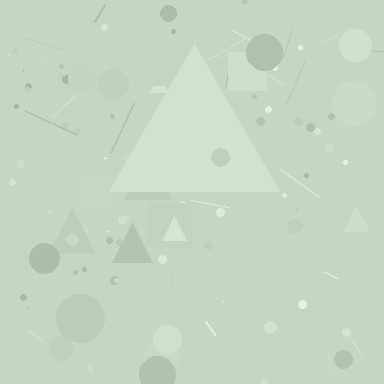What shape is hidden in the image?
A triangle is hidden in the image.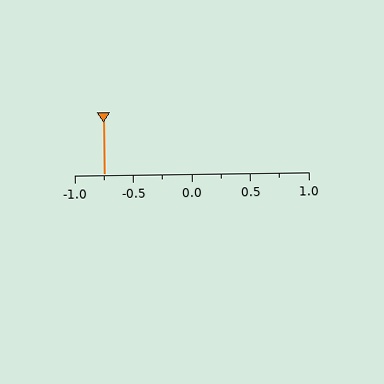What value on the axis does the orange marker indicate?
The marker indicates approximately -0.75.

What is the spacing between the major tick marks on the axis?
The major ticks are spaced 0.5 apart.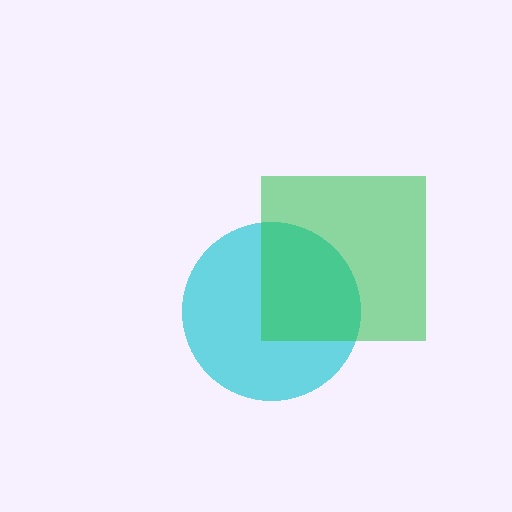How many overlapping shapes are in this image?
There are 2 overlapping shapes in the image.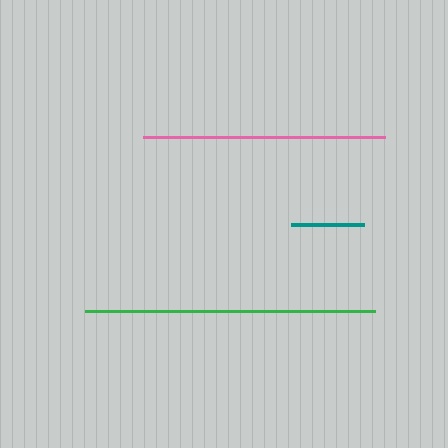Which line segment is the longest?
The green line is the longest at approximately 289 pixels.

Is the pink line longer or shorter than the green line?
The green line is longer than the pink line.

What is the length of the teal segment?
The teal segment is approximately 73 pixels long.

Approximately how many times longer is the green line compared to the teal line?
The green line is approximately 4.0 times the length of the teal line.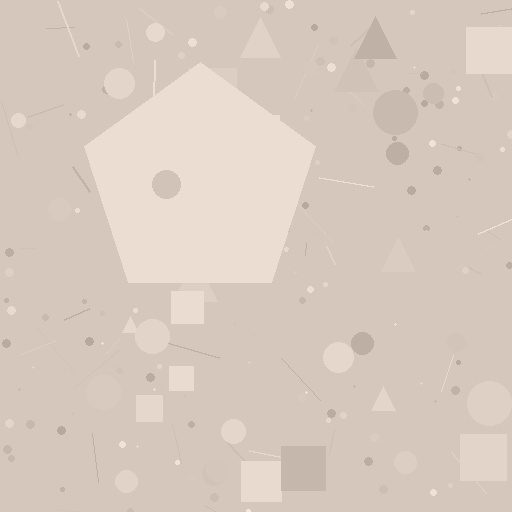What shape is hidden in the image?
A pentagon is hidden in the image.